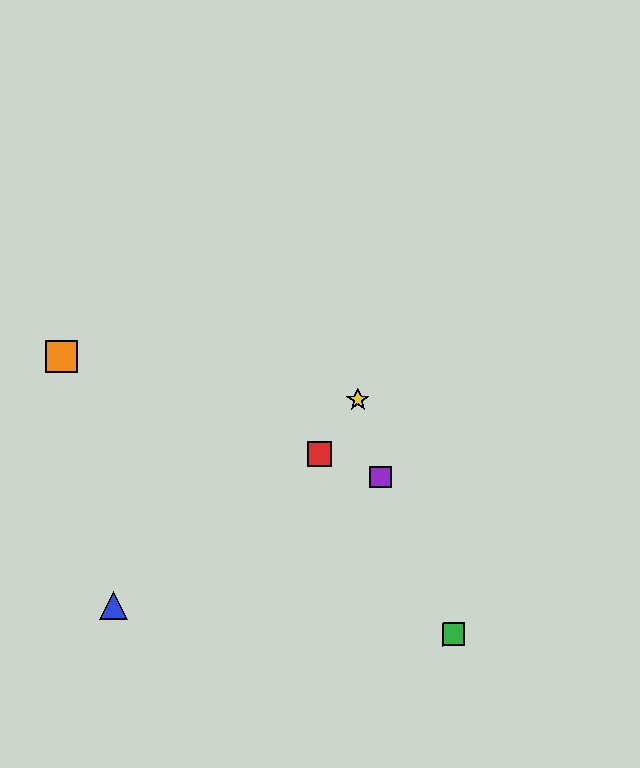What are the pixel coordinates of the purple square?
The purple square is at (381, 477).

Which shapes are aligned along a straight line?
The red square, the purple square, the orange square are aligned along a straight line.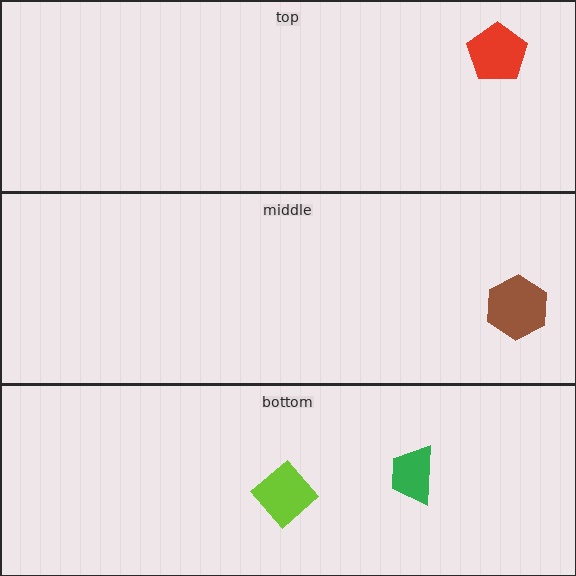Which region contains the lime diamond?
The bottom region.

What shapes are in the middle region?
The brown hexagon.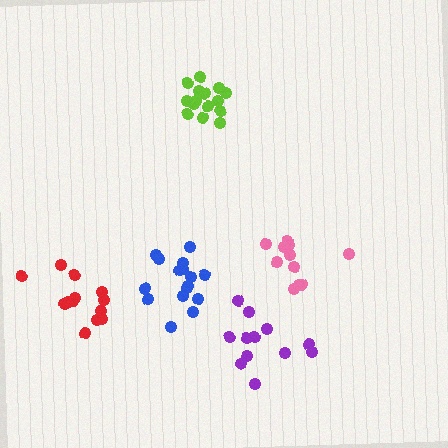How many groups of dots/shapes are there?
There are 5 groups.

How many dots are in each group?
Group 1: 13 dots, Group 2: 11 dots, Group 3: 15 dots, Group 4: 12 dots, Group 5: 16 dots (67 total).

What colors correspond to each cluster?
The clusters are colored: red, pink, lime, purple, blue.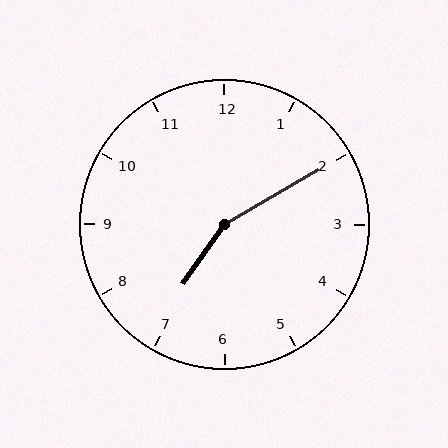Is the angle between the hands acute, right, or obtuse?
It is obtuse.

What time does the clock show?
7:10.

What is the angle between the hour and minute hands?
Approximately 155 degrees.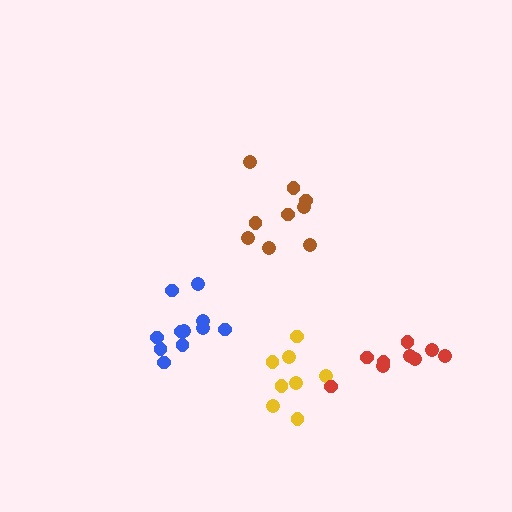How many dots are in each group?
Group 1: 8 dots, Group 2: 9 dots, Group 3: 11 dots, Group 4: 9 dots (37 total).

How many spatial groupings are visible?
There are 4 spatial groupings.